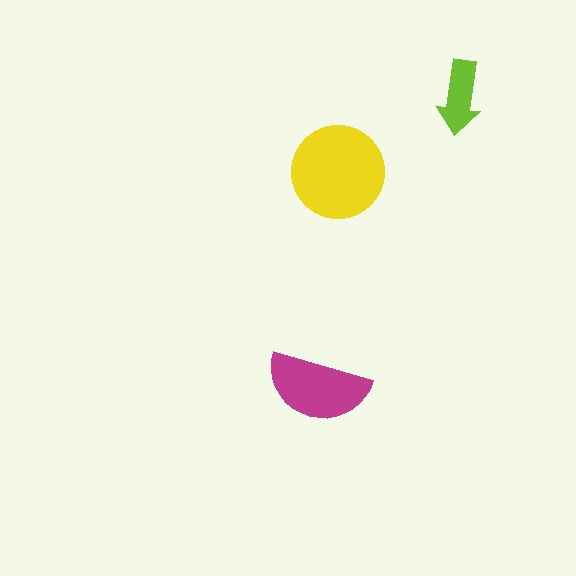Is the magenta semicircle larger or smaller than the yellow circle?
Smaller.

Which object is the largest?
The yellow circle.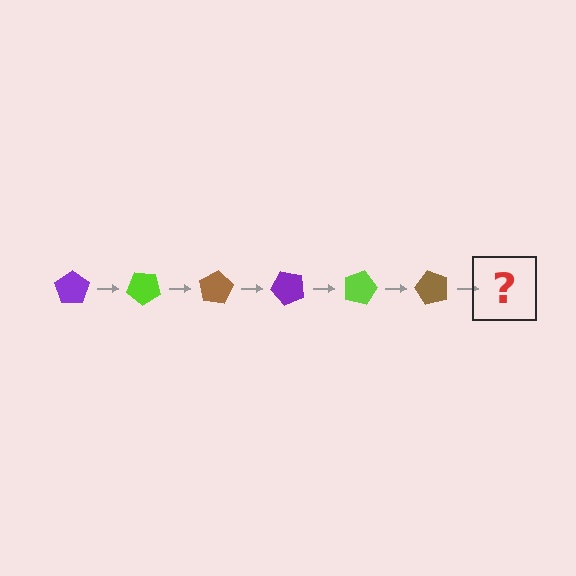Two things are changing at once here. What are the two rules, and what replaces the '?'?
The two rules are that it rotates 40 degrees each step and the color cycles through purple, lime, and brown. The '?' should be a purple pentagon, rotated 240 degrees from the start.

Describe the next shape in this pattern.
It should be a purple pentagon, rotated 240 degrees from the start.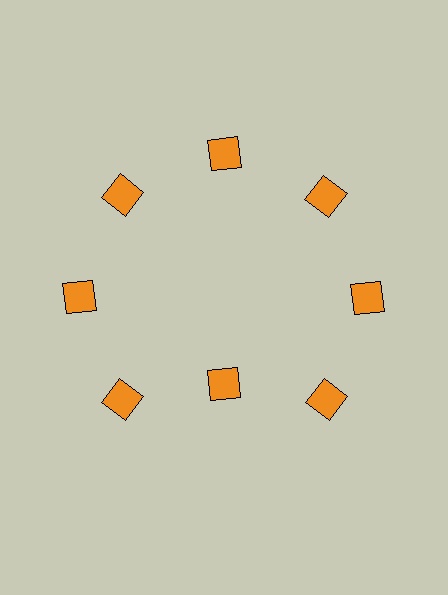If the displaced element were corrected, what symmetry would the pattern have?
It would have 8-fold rotational symmetry — the pattern would map onto itself every 45 degrees.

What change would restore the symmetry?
The symmetry would be restored by moving it outward, back onto the ring so that all 8 diamonds sit at equal angles and equal distance from the center.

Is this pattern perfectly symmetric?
No. The 8 orange diamonds are arranged in a ring, but one element near the 6 o'clock position is pulled inward toward the center, breaking the 8-fold rotational symmetry.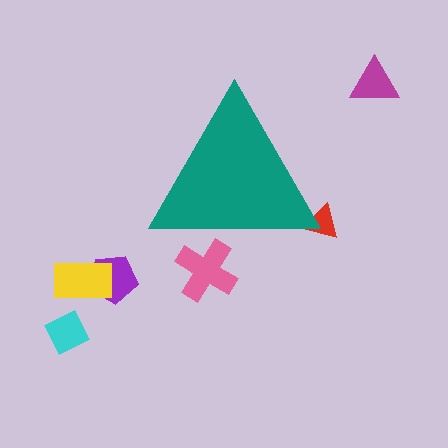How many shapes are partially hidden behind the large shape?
2 shapes are partially hidden.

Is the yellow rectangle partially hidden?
No, the yellow rectangle is fully visible.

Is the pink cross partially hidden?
Yes, the pink cross is partially hidden behind the teal triangle.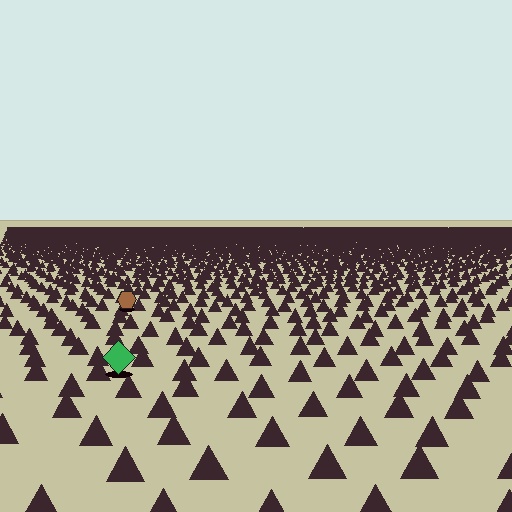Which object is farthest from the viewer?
The brown hexagon is farthest from the viewer. It appears smaller and the ground texture around it is denser.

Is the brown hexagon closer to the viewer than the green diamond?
No. The green diamond is closer — you can tell from the texture gradient: the ground texture is coarser near it.